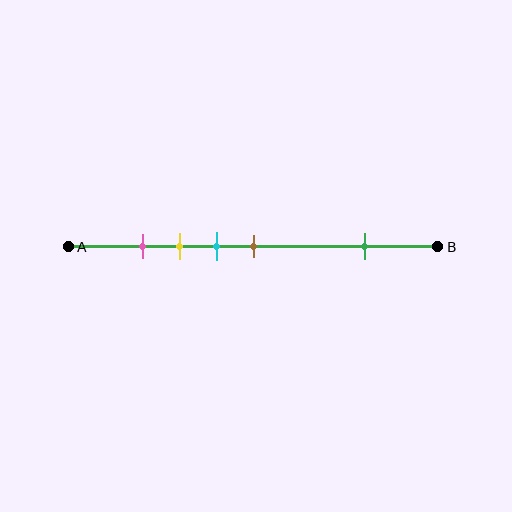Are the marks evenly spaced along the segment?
No, the marks are not evenly spaced.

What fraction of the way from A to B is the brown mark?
The brown mark is approximately 50% (0.5) of the way from A to B.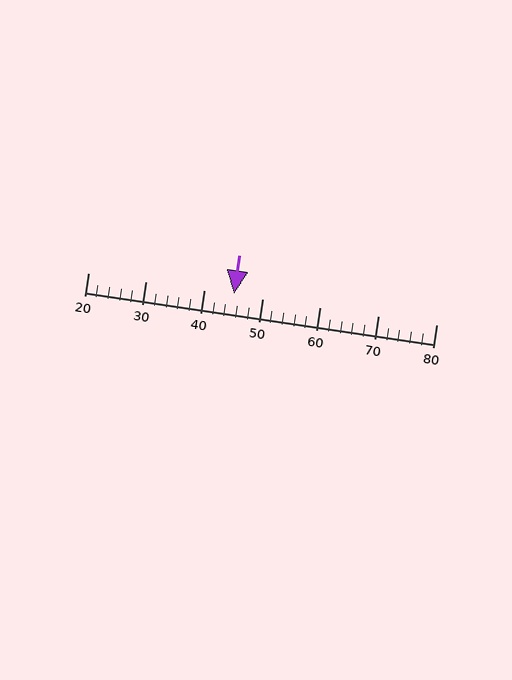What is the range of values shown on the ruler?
The ruler shows values from 20 to 80.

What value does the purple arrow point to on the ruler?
The purple arrow points to approximately 45.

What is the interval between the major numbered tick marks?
The major tick marks are spaced 10 units apart.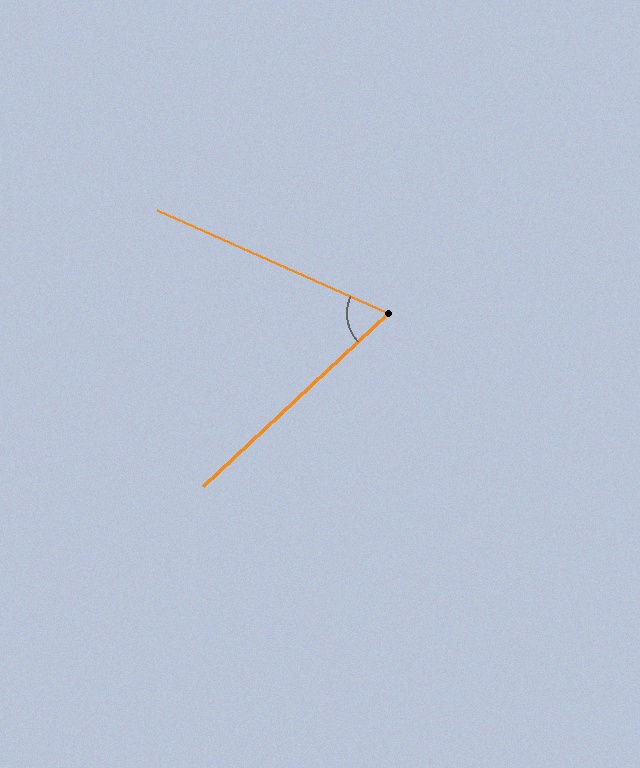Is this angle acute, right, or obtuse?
It is acute.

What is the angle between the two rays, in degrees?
Approximately 67 degrees.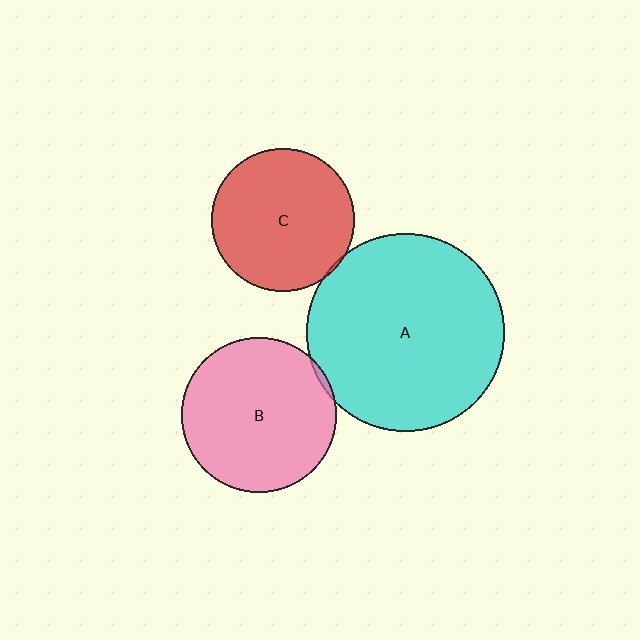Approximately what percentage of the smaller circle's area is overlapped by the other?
Approximately 5%.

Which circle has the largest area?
Circle A (cyan).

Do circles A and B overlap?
Yes.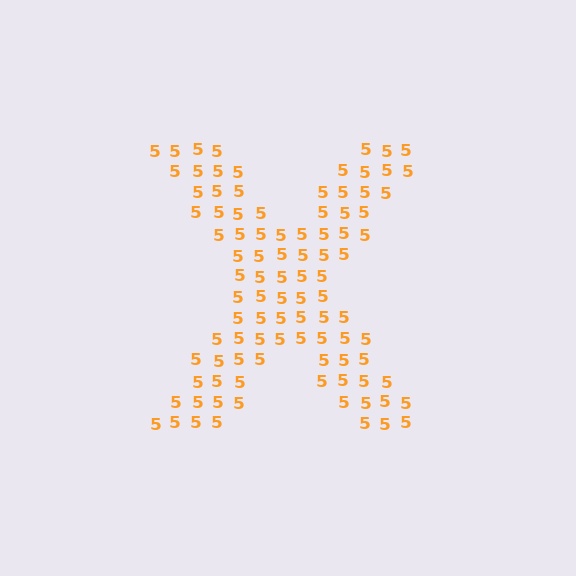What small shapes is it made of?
It is made of small digit 5's.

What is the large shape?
The large shape is the letter X.